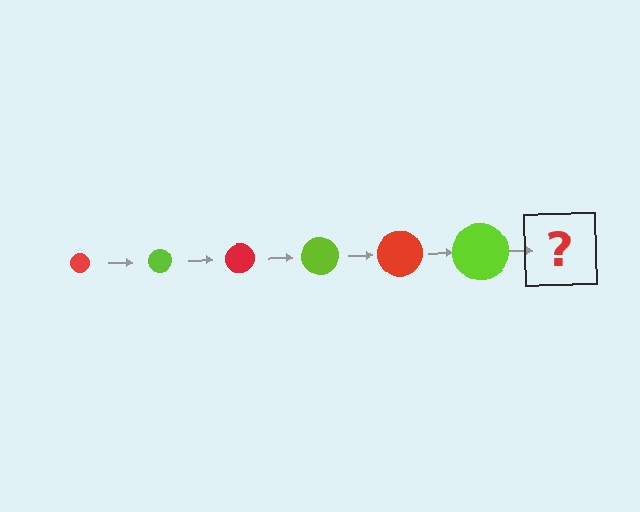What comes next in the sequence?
The next element should be a red circle, larger than the previous one.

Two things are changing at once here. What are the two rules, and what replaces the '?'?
The two rules are that the circle grows larger each step and the color cycles through red and lime. The '?' should be a red circle, larger than the previous one.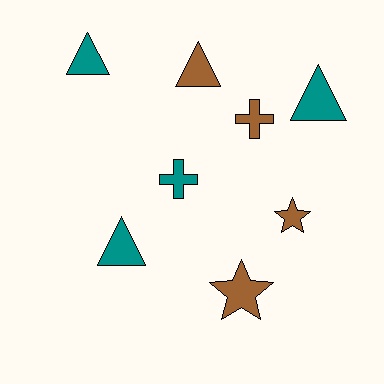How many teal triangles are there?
There are 3 teal triangles.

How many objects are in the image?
There are 8 objects.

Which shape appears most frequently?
Triangle, with 4 objects.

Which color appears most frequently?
Brown, with 4 objects.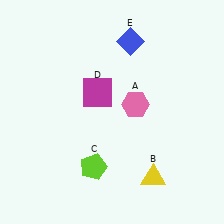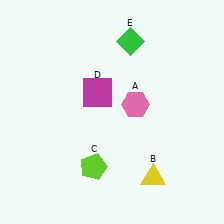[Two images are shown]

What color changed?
The diamond (E) changed from blue in Image 1 to green in Image 2.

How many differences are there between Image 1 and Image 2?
There is 1 difference between the two images.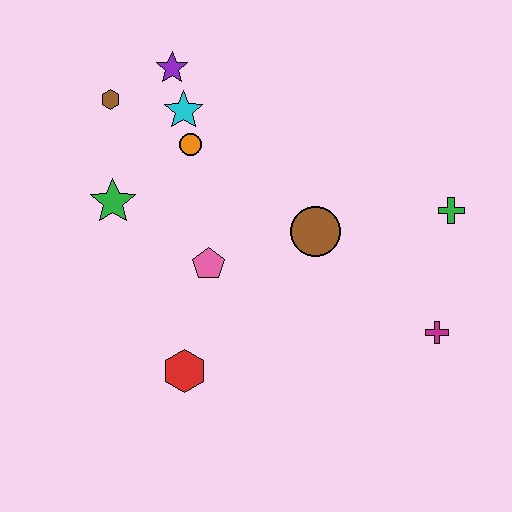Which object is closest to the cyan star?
The orange circle is closest to the cyan star.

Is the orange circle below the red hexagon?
No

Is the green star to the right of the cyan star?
No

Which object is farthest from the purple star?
The magenta cross is farthest from the purple star.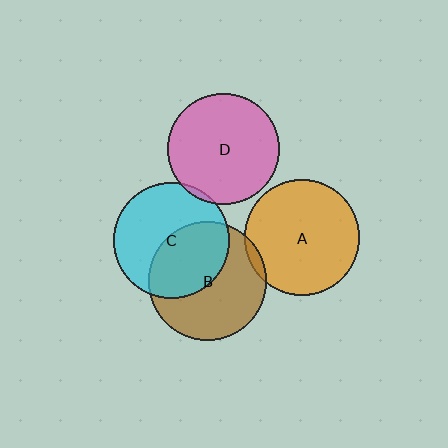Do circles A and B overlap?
Yes.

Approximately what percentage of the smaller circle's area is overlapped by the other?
Approximately 5%.